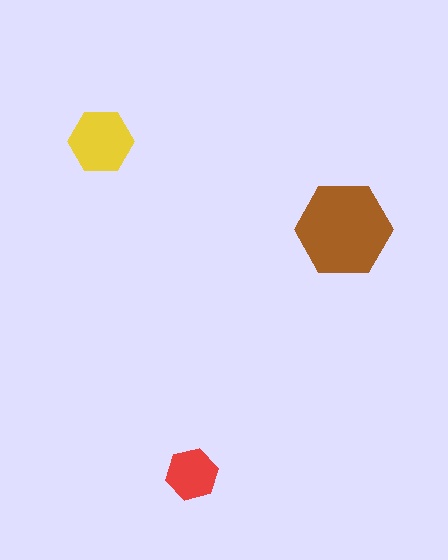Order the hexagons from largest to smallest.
the brown one, the yellow one, the red one.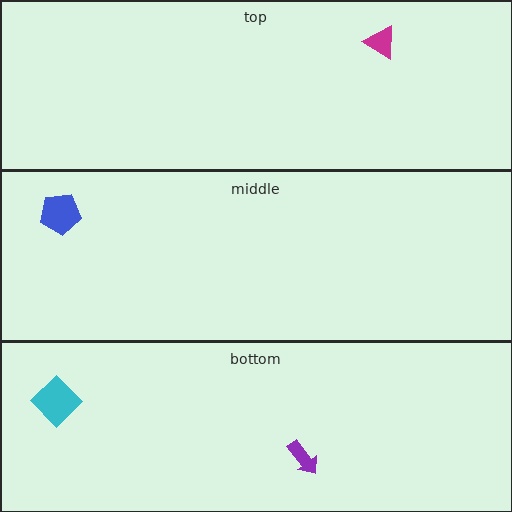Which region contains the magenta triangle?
The top region.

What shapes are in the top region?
The magenta triangle.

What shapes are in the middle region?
The blue pentagon.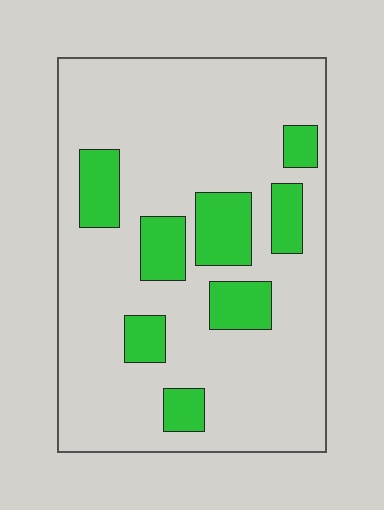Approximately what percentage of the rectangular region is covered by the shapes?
Approximately 20%.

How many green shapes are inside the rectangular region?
8.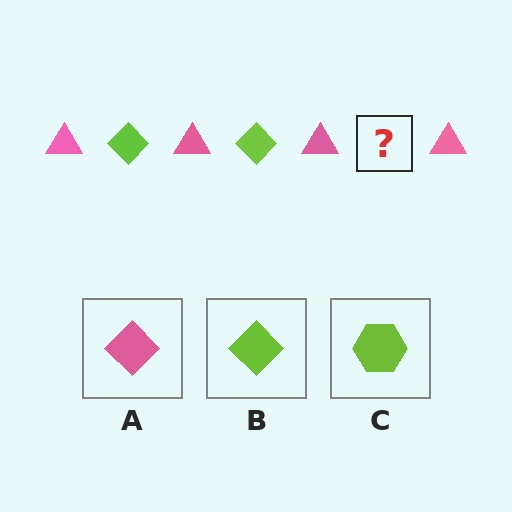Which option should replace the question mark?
Option B.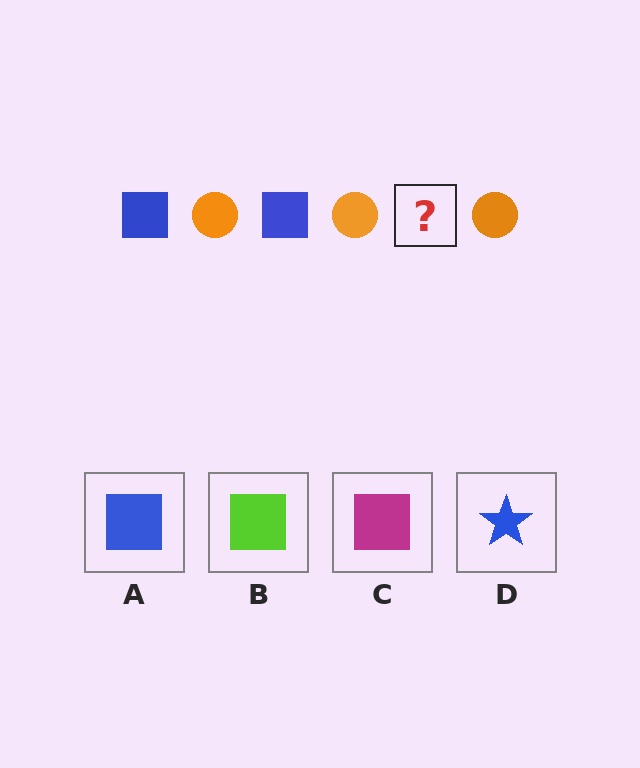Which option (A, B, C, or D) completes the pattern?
A.